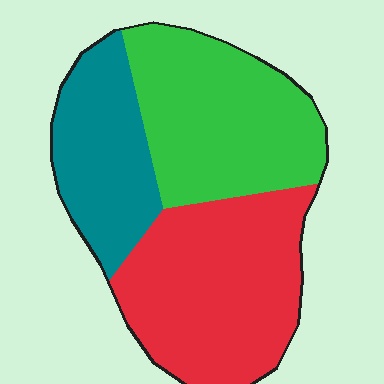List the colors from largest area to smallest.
From largest to smallest: red, green, teal.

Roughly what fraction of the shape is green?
Green takes up about three eighths (3/8) of the shape.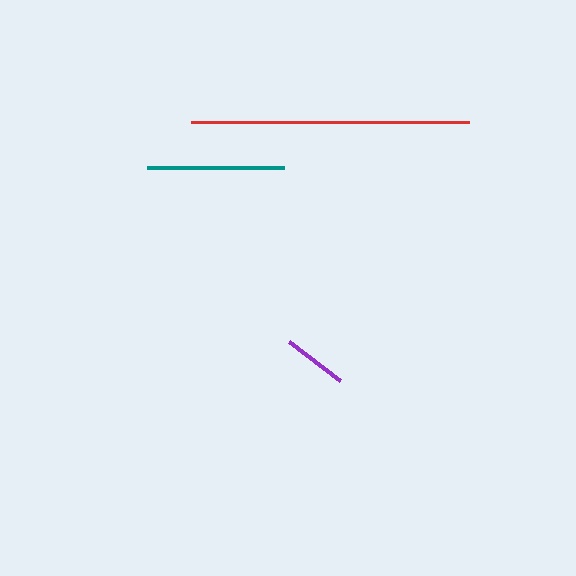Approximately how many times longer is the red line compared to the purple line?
The red line is approximately 4.3 times the length of the purple line.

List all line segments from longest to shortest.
From longest to shortest: red, teal, purple.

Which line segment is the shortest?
The purple line is the shortest at approximately 64 pixels.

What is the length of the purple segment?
The purple segment is approximately 64 pixels long.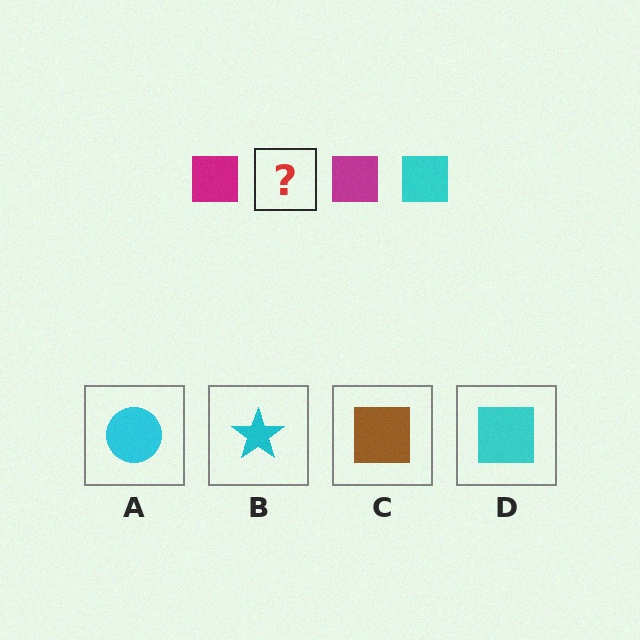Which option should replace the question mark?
Option D.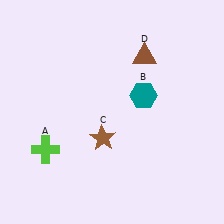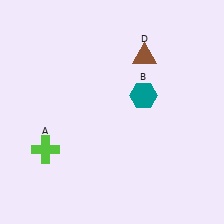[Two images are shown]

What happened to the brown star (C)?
The brown star (C) was removed in Image 2. It was in the bottom-left area of Image 1.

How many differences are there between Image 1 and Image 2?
There is 1 difference between the two images.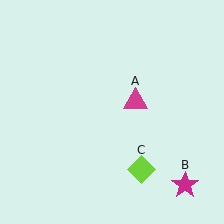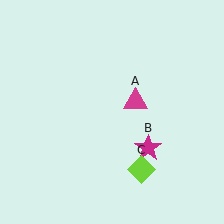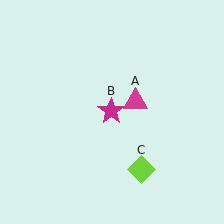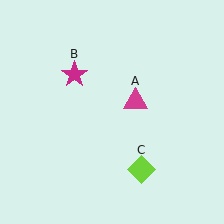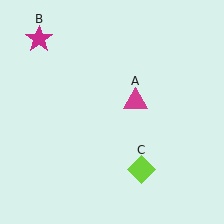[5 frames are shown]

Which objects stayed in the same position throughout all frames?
Magenta triangle (object A) and lime diamond (object C) remained stationary.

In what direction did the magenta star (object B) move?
The magenta star (object B) moved up and to the left.